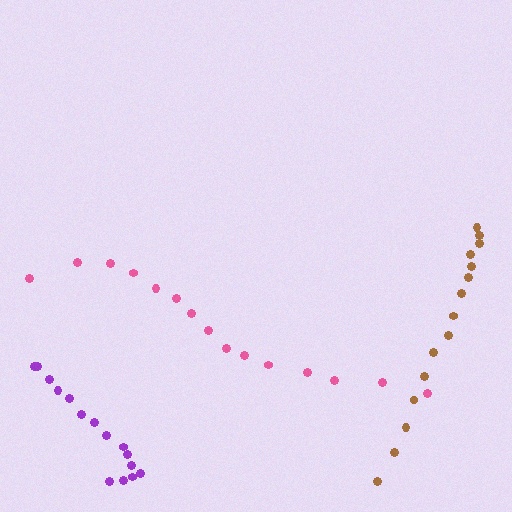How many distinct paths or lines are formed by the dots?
There are 3 distinct paths.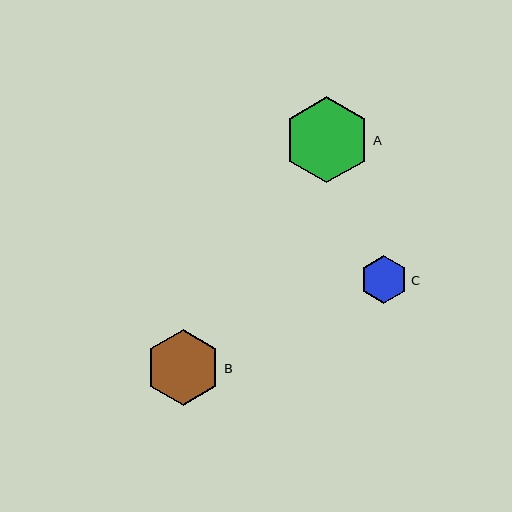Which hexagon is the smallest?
Hexagon C is the smallest with a size of approximately 48 pixels.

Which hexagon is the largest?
Hexagon A is the largest with a size of approximately 86 pixels.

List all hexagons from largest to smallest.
From largest to smallest: A, B, C.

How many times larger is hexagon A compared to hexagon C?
Hexagon A is approximately 1.8 times the size of hexagon C.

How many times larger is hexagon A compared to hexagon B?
Hexagon A is approximately 1.1 times the size of hexagon B.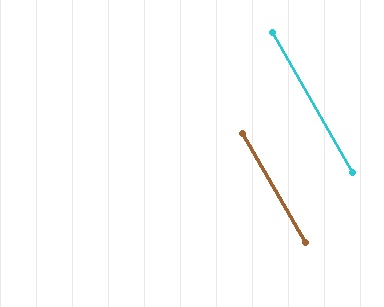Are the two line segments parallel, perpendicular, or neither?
Parallel — their directions differ by only 0.6°.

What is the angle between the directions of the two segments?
Approximately 1 degree.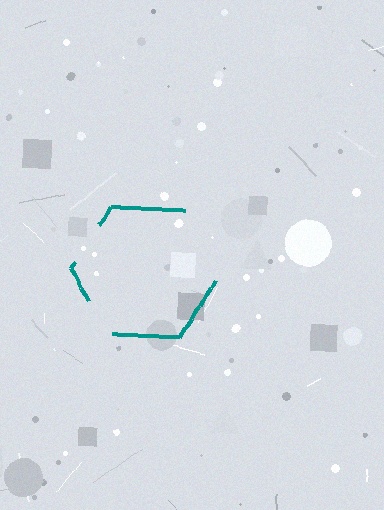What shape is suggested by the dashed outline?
The dashed outline suggests a hexagon.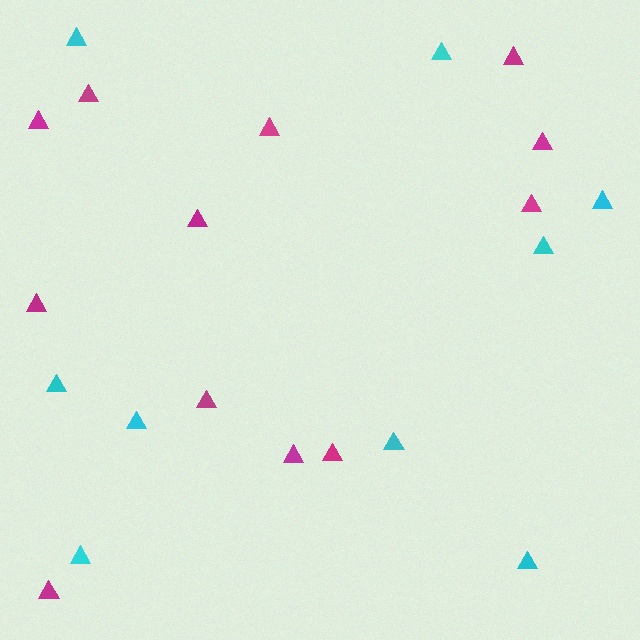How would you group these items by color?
There are 2 groups: one group of magenta triangles (12) and one group of cyan triangles (9).